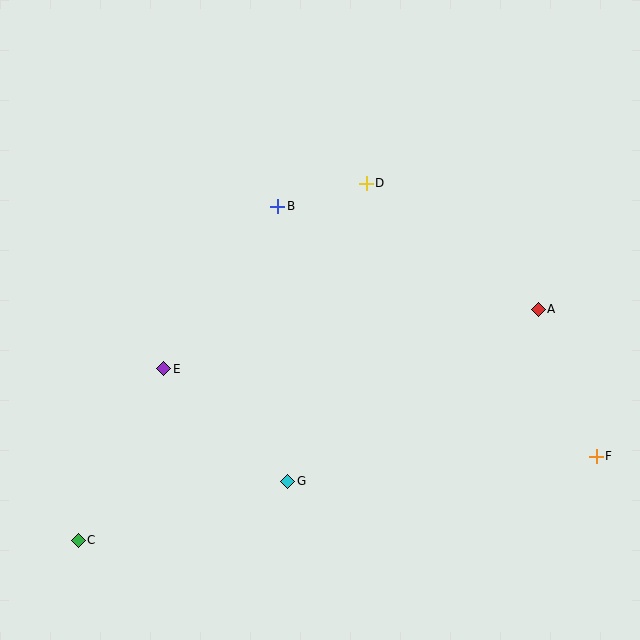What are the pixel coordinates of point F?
Point F is at (596, 456).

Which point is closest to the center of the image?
Point B at (278, 206) is closest to the center.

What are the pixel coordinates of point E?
Point E is at (164, 369).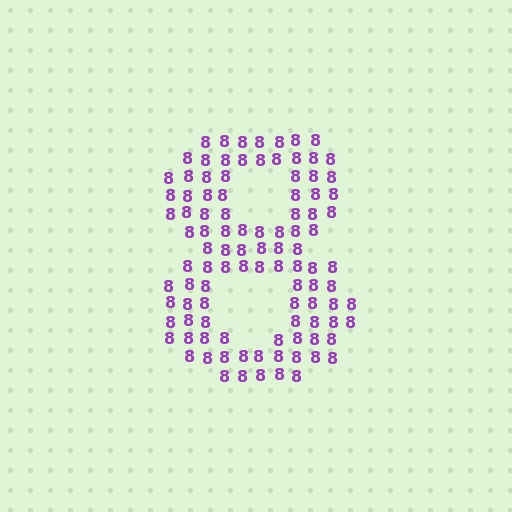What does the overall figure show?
The overall figure shows the digit 8.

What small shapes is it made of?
It is made of small digit 8's.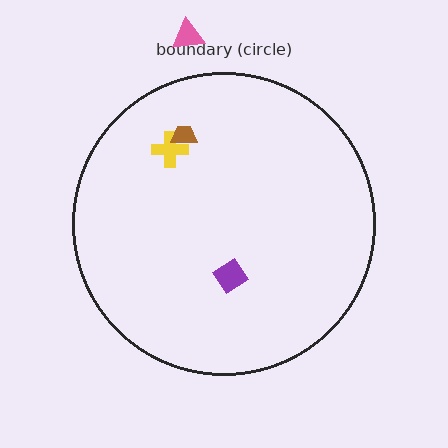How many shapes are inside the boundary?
3 inside, 1 outside.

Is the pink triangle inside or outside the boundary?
Outside.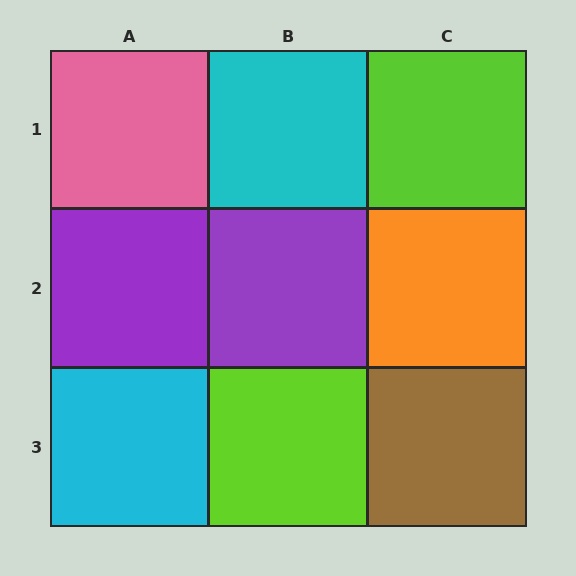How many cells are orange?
1 cell is orange.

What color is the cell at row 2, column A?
Purple.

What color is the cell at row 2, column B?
Purple.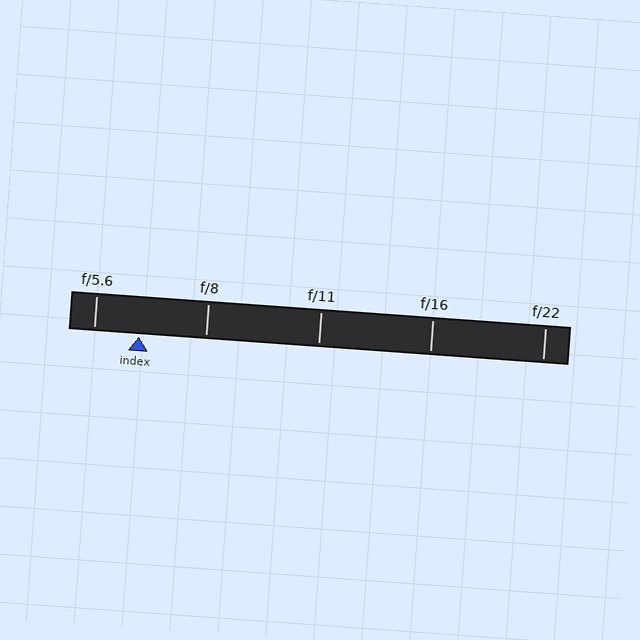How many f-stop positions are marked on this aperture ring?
There are 5 f-stop positions marked.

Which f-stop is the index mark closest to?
The index mark is closest to f/5.6.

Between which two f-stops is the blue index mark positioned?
The index mark is between f/5.6 and f/8.